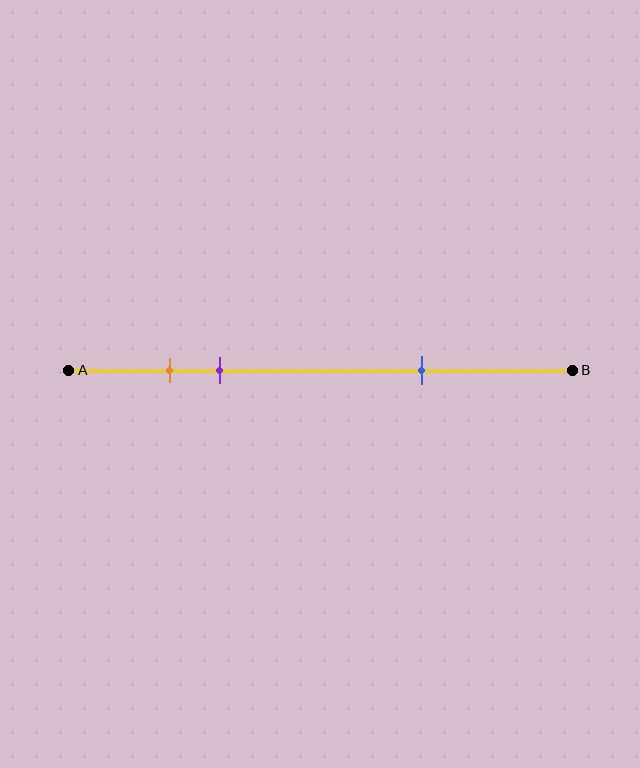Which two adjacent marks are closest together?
The orange and purple marks are the closest adjacent pair.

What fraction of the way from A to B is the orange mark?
The orange mark is approximately 20% (0.2) of the way from A to B.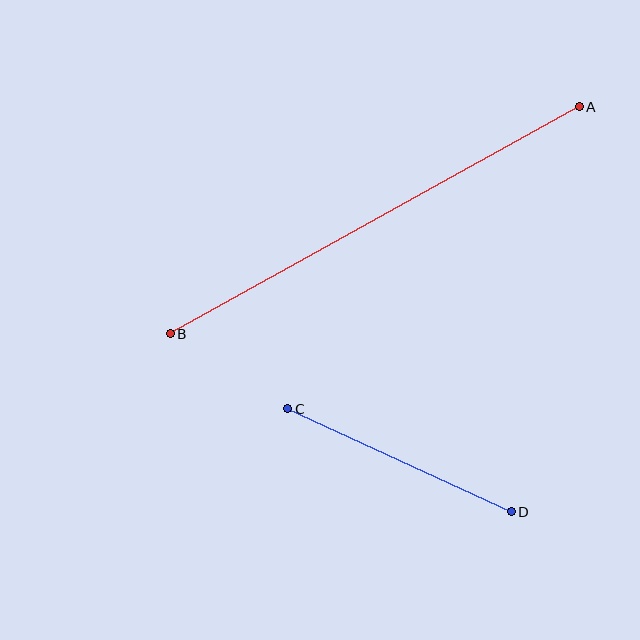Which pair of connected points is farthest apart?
Points A and B are farthest apart.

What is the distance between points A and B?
The distance is approximately 468 pixels.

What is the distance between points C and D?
The distance is approximately 246 pixels.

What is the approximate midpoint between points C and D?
The midpoint is at approximately (399, 460) pixels.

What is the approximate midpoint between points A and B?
The midpoint is at approximately (375, 220) pixels.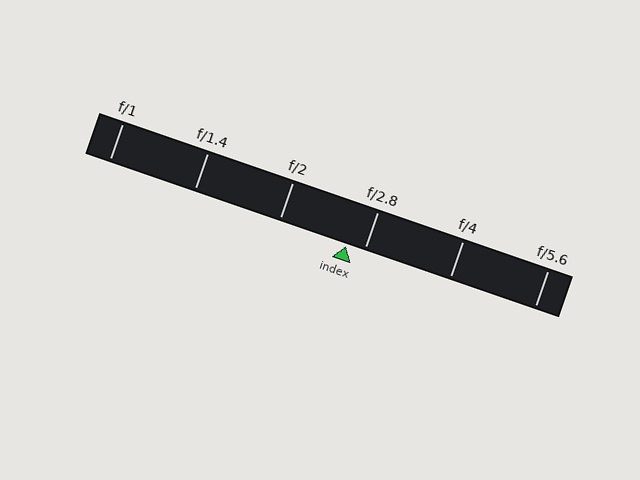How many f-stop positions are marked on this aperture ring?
There are 6 f-stop positions marked.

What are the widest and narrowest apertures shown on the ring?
The widest aperture shown is f/1 and the narrowest is f/5.6.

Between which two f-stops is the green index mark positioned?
The index mark is between f/2 and f/2.8.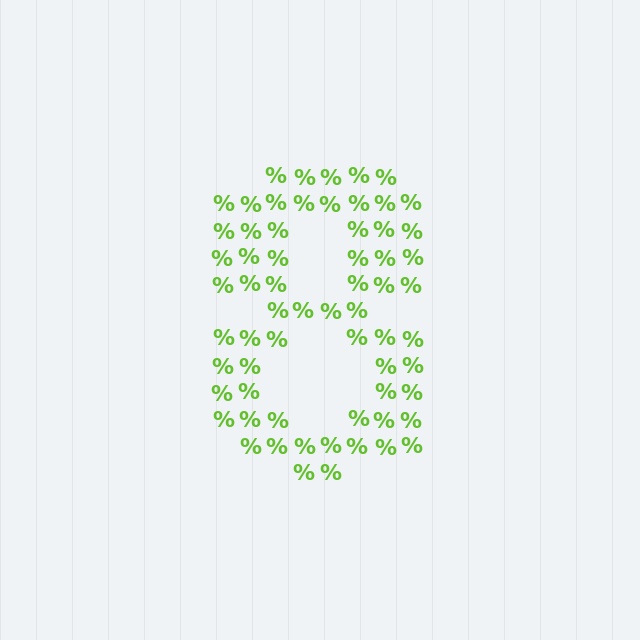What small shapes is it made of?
It is made of small percent signs.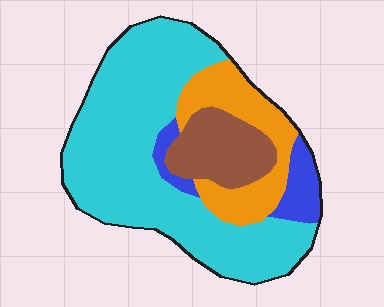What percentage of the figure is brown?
Brown takes up less than a sixth of the figure.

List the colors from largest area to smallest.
From largest to smallest: cyan, orange, brown, blue.